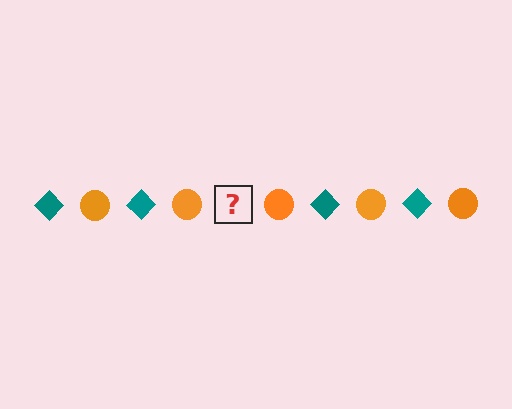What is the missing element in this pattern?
The missing element is a teal diamond.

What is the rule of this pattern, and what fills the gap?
The rule is that the pattern alternates between teal diamond and orange circle. The gap should be filled with a teal diamond.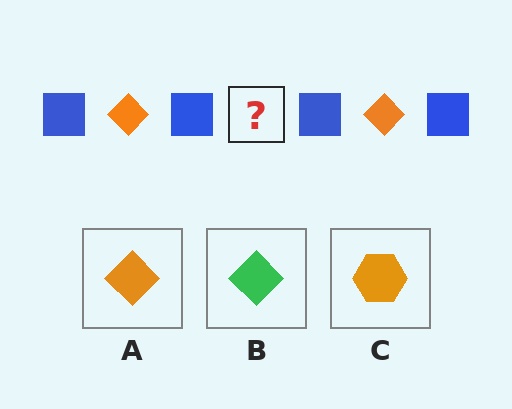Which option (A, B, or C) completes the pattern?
A.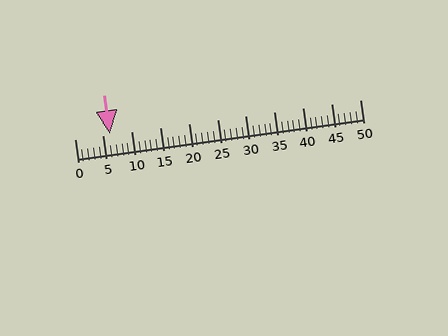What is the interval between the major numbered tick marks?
The major tick marks are spaced 5 units apart.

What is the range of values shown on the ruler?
The ruler shows values from 0 to 50.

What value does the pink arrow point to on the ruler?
The pink arrow points to approximately 6.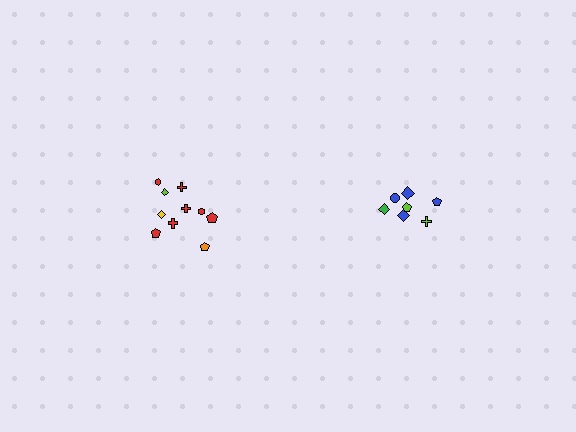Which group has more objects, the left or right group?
The left group.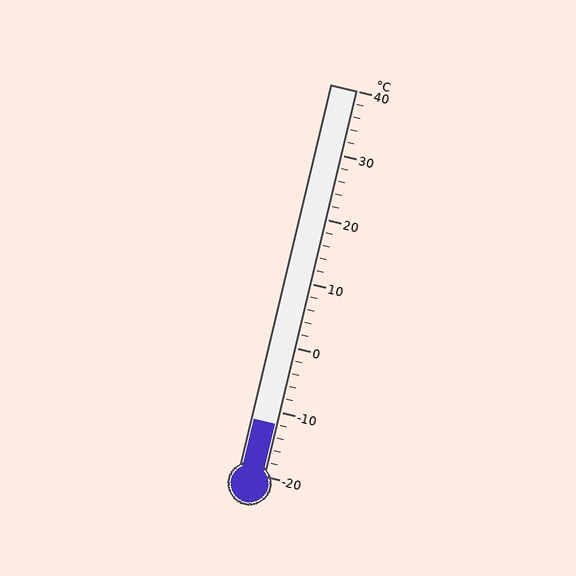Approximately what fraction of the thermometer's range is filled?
The thermometer is filled to approximately 15% of its range.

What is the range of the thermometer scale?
The thermometer scale ranges from -20°C to 40°C.